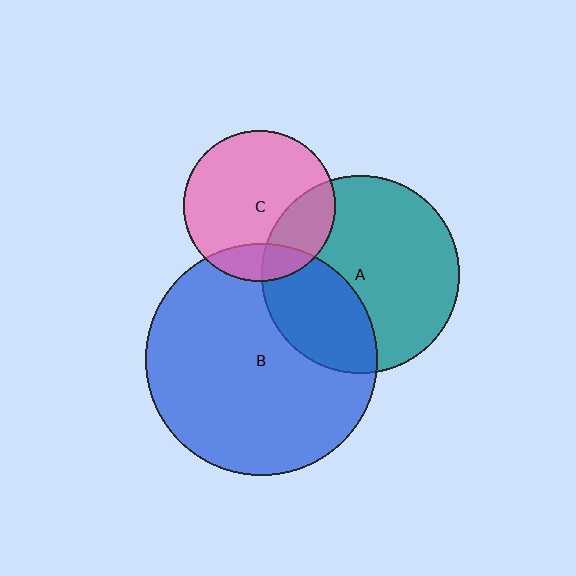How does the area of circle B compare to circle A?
Approximately 1.4 times.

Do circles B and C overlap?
Yes.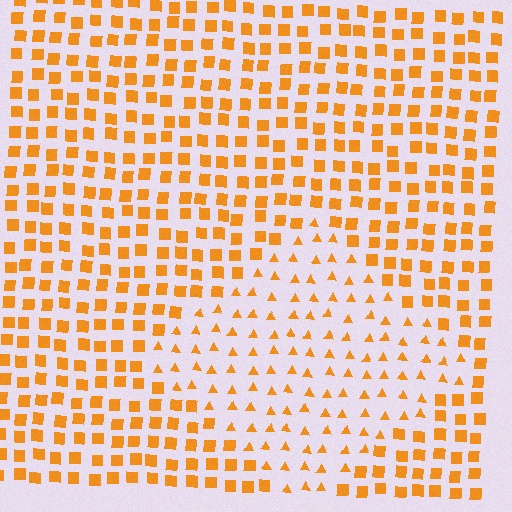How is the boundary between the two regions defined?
The boundary is defined by a change in element shape: triangles inside vs. squares outside. All elements share the same color and spacing.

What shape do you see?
I see a diamond.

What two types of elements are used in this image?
The image uses triangles inside the diamond region and squares outside it.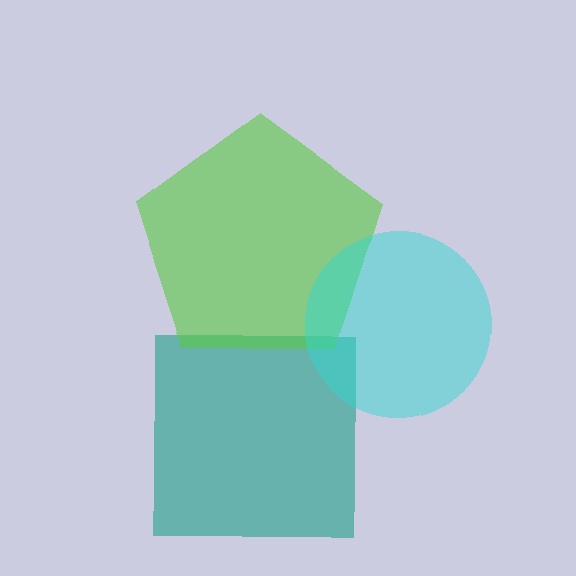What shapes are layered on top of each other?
The layered shapes are: a teal square, a lime pentagon, a cyan circle.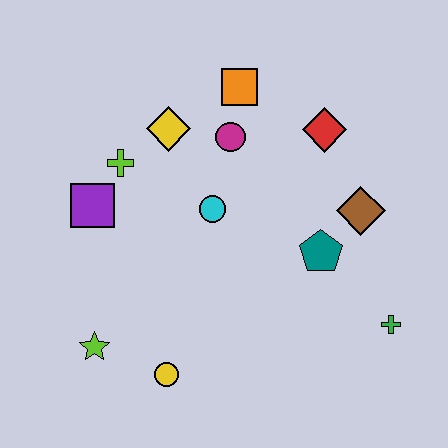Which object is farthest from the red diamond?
The lime star is farthest from the red diamond.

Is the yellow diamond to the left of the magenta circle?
Yes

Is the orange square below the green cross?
No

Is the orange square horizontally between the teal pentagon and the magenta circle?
Yes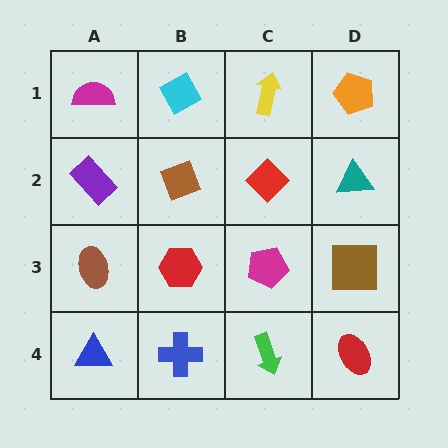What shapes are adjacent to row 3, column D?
A teal triangle (row 2, column D), a red ellipse (row 4, column D), a magenta pentagon (row 3, column C).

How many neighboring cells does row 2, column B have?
4.